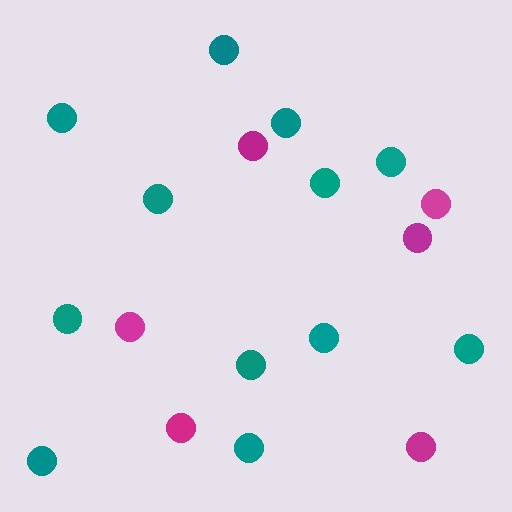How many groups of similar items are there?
There are 2 groups: one group of teal circles (12) and one group of magenta circles (6).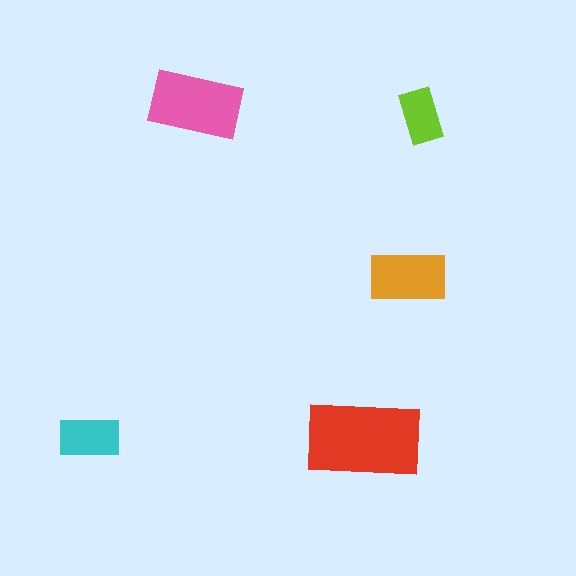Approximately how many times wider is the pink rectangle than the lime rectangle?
About 1.5 times wider.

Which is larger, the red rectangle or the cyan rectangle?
The red one.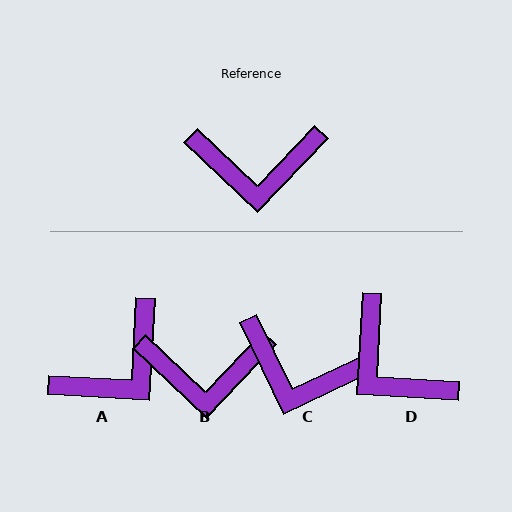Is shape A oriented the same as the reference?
No, it is off by about 40 degrees.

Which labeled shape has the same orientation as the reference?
B.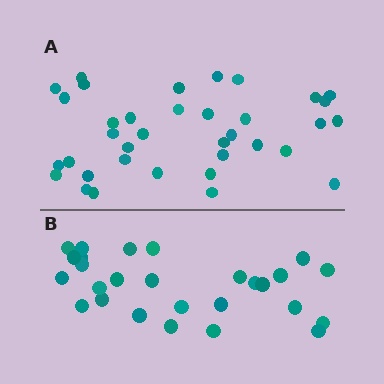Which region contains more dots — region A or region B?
Region A (the top region) has more dots.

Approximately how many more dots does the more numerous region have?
Region A has roughly 8 or so more dots than region B.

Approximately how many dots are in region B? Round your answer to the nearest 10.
About 30 dots. (The exact count is 27, which rounds to 30.)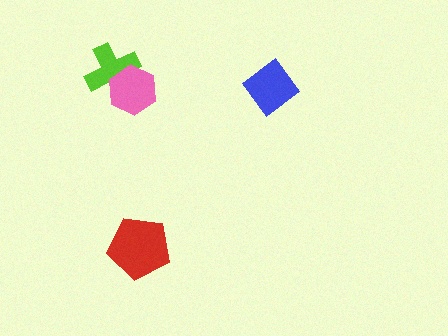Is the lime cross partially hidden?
Yes, it is partially covered by another shape.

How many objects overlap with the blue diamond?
0 objects overlap with the blue diamond.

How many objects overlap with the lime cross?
1 object overlaps with the lime cross.